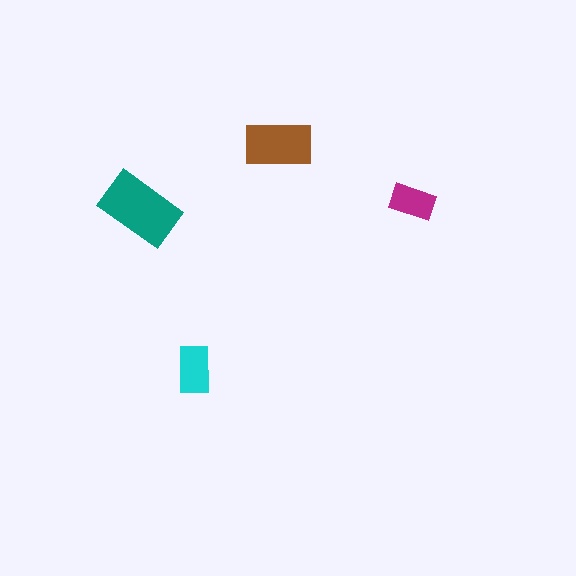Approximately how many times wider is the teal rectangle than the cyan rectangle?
About 1.5 times wider.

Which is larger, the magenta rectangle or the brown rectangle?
The brown one.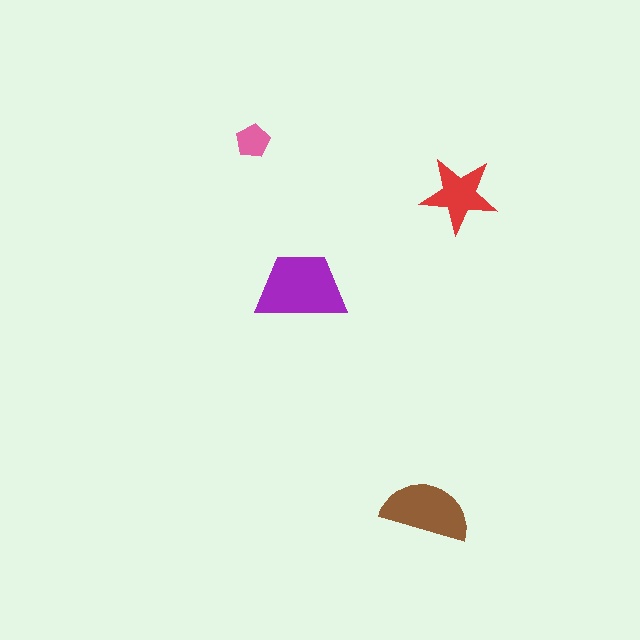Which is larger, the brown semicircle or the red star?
The brown semicircle.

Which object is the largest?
The purple trapezoid.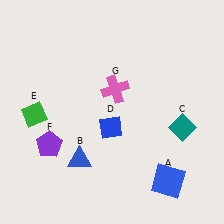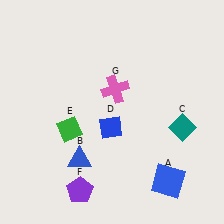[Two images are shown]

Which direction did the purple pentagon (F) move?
The purple pentagon (F) moved down.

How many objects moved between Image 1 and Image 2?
2 objects moved between the two images.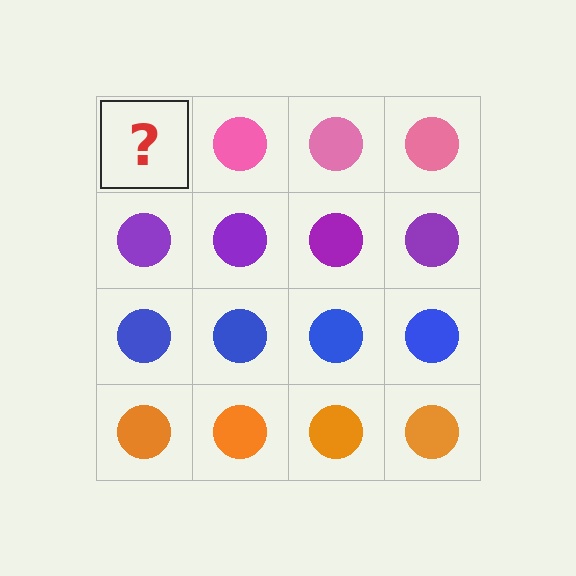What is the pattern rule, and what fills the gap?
The rule is that each row has a consistent color. The gap should be filled with a pink circle.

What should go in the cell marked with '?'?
The missing cell should contain a pink circle.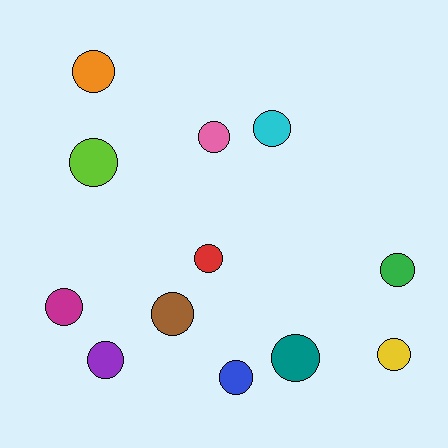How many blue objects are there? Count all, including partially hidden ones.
There is 1 blue object.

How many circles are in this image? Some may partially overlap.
There are 12 circles.